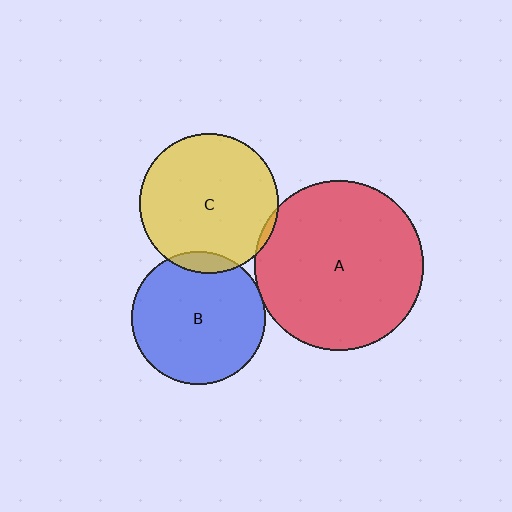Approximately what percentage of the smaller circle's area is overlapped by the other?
Approximately 5%.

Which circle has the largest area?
Circle A (red).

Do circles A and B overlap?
Yes.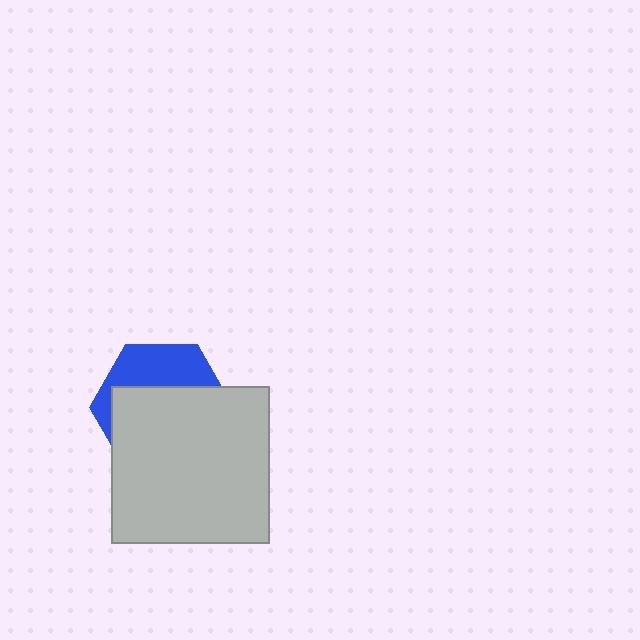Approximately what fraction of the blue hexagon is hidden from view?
Roughly 65% of the blue hexagon is hidden behind the light gray square.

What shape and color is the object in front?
The object in front is a light gray square.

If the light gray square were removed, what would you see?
You would see the complete blue hexagon.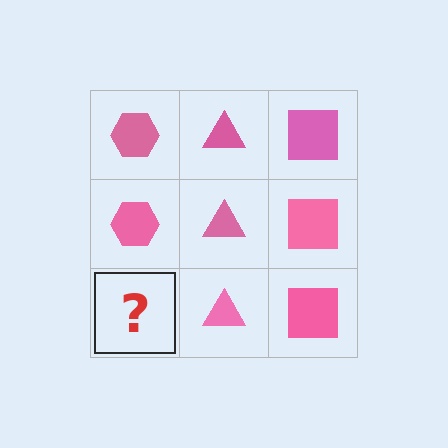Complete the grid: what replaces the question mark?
The question mark should be replaced with a pink hexagon.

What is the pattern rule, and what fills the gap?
The rule is that each column has a consistent shape. The gap should be filled with a pink hexagon.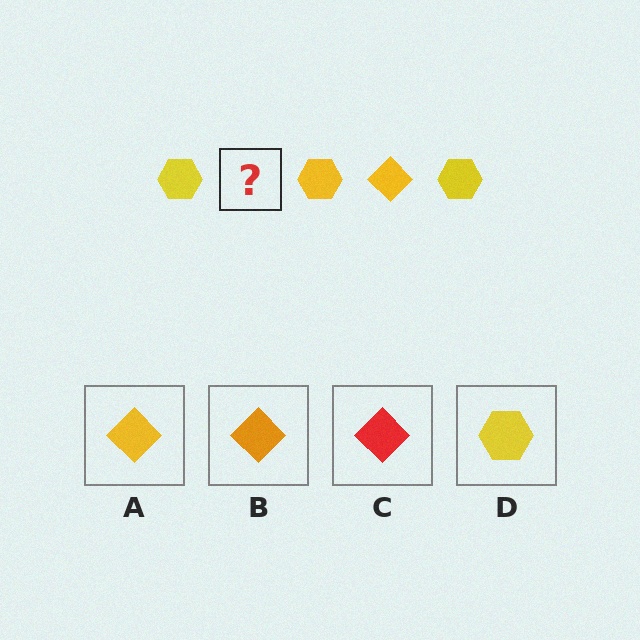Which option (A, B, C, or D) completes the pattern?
A.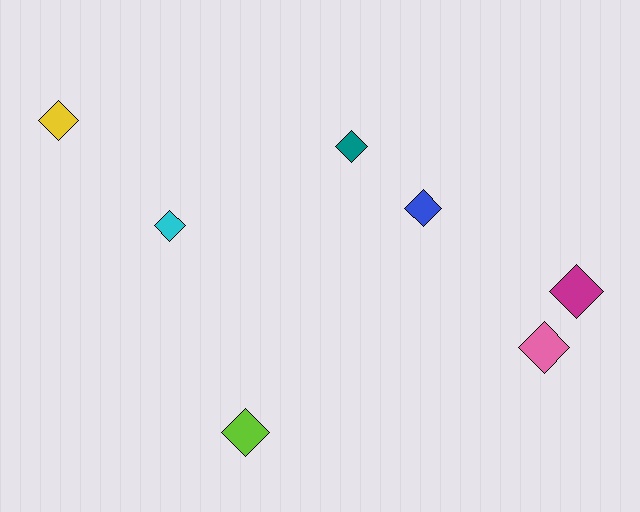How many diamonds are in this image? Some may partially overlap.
There are 7 diamonds.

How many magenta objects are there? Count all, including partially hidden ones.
There is 1 magenta object.